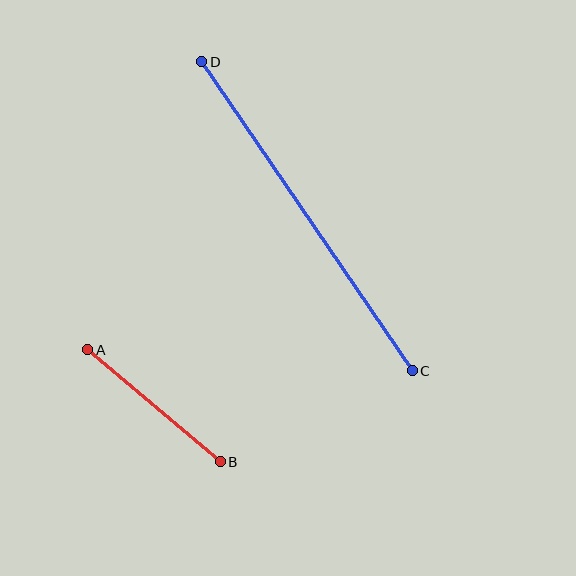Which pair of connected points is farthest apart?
Points C and D are farthest apart.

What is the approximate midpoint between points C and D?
The midpoint is at approximately (307, 216) pixels.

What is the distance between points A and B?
The distance is approximately 173 pixels.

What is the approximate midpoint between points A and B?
The midpoint is at approximately (154, 406) pixels.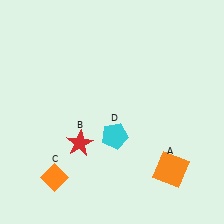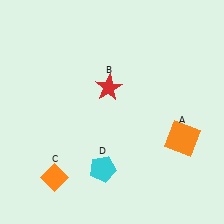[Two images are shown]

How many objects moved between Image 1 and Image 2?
3 objects moved between the two images.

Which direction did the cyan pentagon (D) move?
The cyan pentagon (D) moved down.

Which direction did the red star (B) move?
The red star (B) moved up.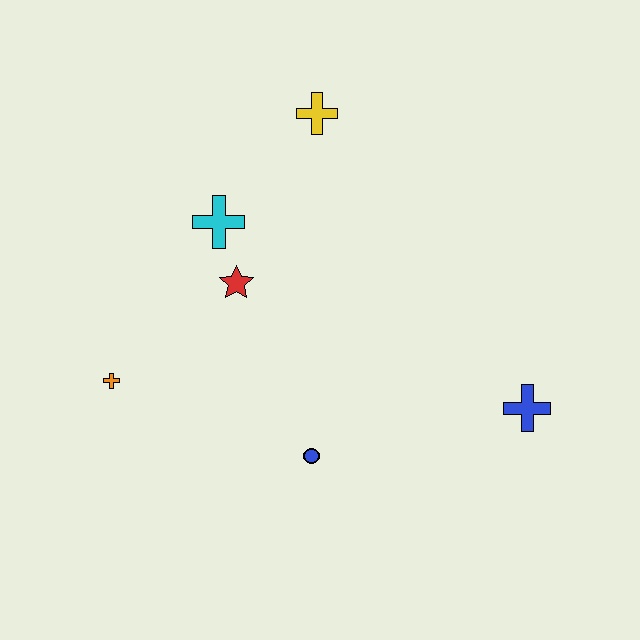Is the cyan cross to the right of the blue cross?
No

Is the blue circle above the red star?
No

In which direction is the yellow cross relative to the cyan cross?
The yellow cross is above the cyan cross.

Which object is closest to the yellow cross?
The cyan cross is closest to the yellow cross.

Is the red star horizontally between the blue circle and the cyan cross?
Yes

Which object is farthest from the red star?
The blue cross is farthest from the red star.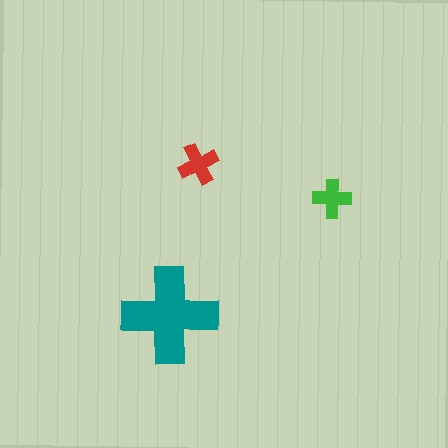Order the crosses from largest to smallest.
the teal one, the red one, the green one.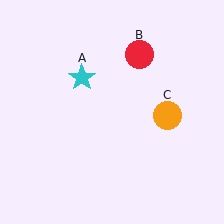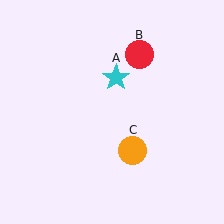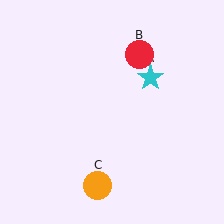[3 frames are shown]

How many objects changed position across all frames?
2 objects changed position: cyan star (object A), orange circle (object C).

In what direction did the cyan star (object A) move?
The cyan star (object A) moved right.